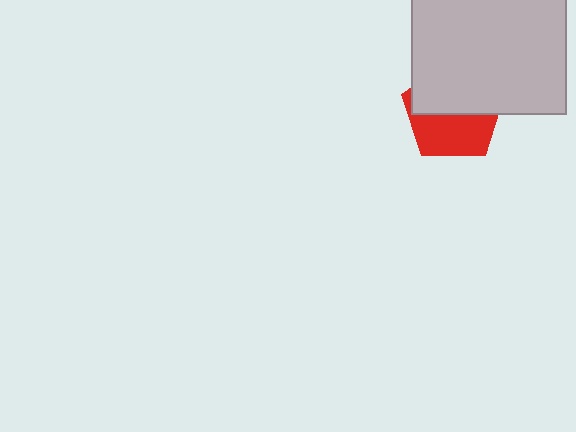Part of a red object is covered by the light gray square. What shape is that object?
It is a pentagon.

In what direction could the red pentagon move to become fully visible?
The red pentagon could move down. That would shift it out from behind the light gray square entirely.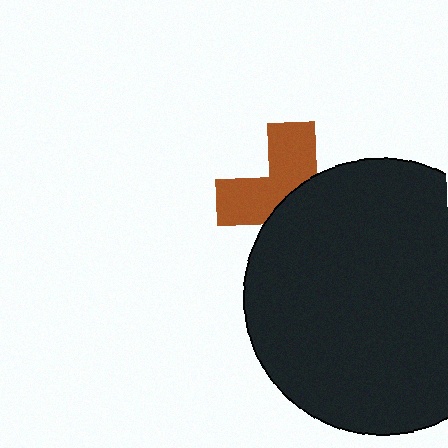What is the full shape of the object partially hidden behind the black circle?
The partially hidden object is a brown cross.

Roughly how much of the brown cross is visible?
About half of it is visible (roughly 46%).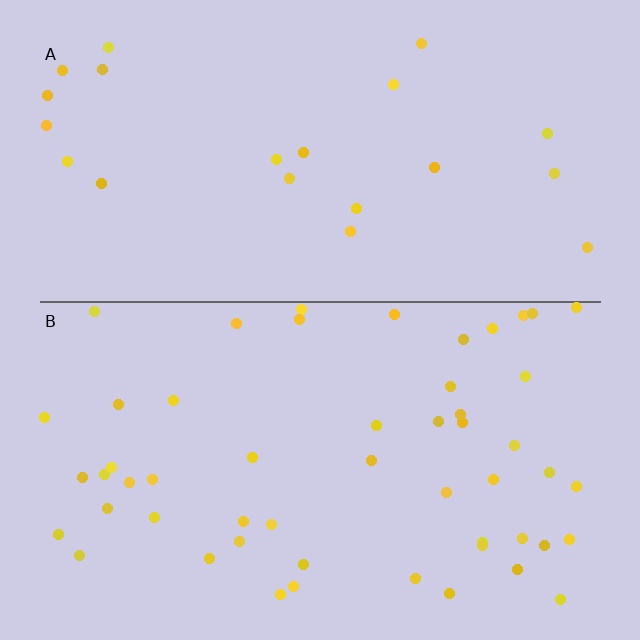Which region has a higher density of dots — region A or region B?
B (the bottom).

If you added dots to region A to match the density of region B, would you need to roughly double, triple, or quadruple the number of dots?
Approximately double.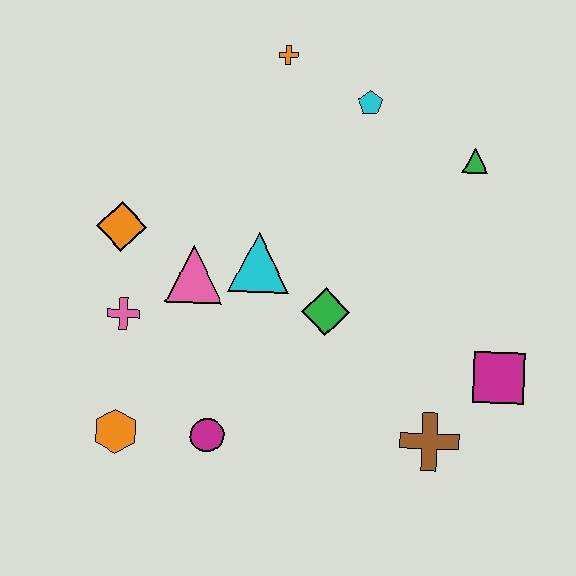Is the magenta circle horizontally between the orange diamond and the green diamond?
Yes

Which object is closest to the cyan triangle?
The pink triangle is closest to the cyan triangle.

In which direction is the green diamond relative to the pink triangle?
The green diamond is to the right of the pink triangle.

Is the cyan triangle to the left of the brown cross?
Yes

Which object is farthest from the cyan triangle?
The magenta square is farthest from the cyan triangle.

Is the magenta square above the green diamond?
No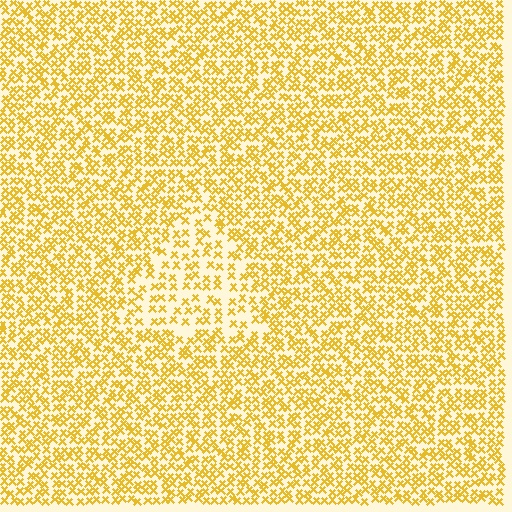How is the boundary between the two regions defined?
The boundary is defined by a change in element density (approximately 1.8x ratio). All elements are the same color, size, and shape.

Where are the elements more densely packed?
The elements are more densely packed outside the triangle boundary.